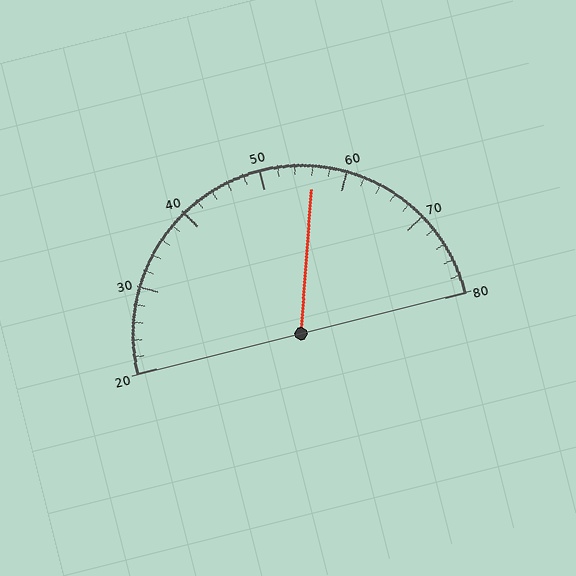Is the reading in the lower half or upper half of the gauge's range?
The reading is in the upper half of the range (20 to 80).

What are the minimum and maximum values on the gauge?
The gauge ranges from 20 to 80.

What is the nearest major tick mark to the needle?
The nearest major tick mark is 60.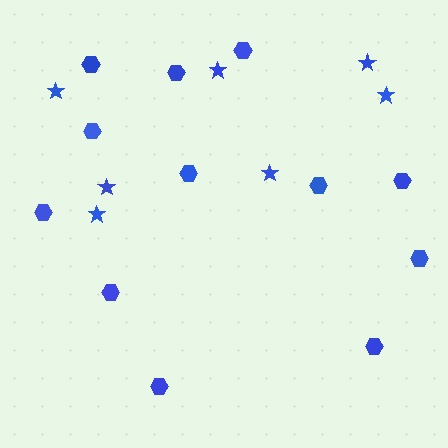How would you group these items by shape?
There are 2 groups: one group of stars (7) and one group of hexagons (12).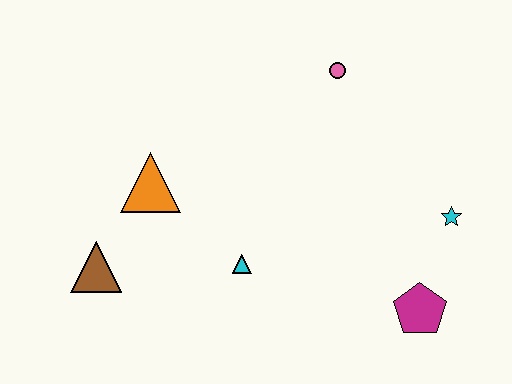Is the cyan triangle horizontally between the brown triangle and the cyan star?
Yes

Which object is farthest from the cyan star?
The brown triangle is farthest from the cyan star.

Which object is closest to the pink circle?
The cyan star is closest to the pink circle.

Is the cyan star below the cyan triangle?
No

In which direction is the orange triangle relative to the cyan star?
The orange triangle is to the left of the cyan star.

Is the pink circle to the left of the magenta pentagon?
Yes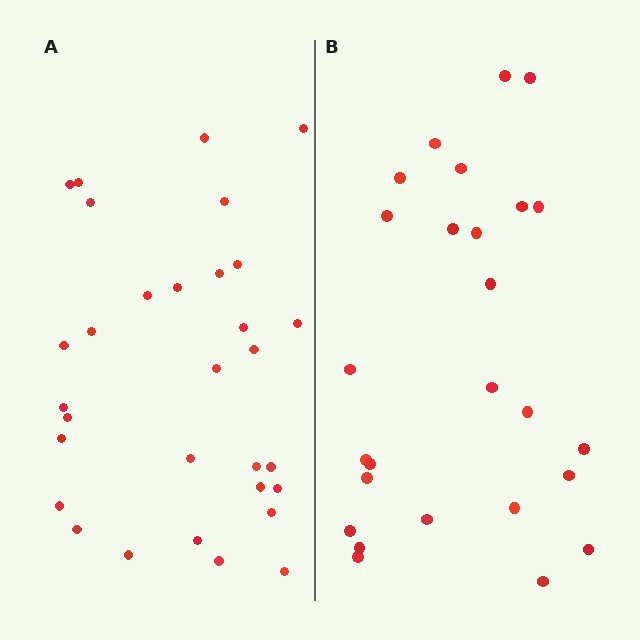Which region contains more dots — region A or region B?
Region A (the left region) has more dots.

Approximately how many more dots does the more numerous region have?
Region A has about 5 more dots than region B.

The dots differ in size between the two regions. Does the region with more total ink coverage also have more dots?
No. Region B has more total ink coverage because its dots are larger, but region A actually contains more individual dots. Total area can be misleading — the number of items is what matters here.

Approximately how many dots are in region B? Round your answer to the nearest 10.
About 30 dots. (The exact count is 26, which rounds to 30.)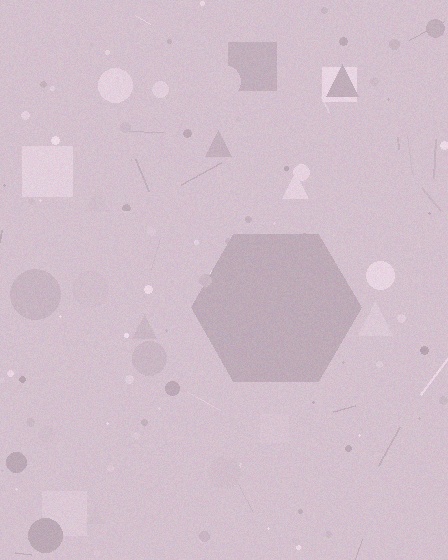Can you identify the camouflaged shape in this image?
The camouflaged shape is a hexagon.